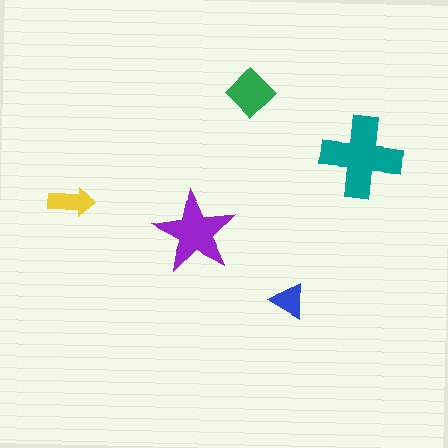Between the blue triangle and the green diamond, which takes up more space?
The green diamond.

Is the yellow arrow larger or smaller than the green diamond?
Smaller.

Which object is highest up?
The green diamond is topmost.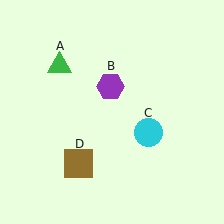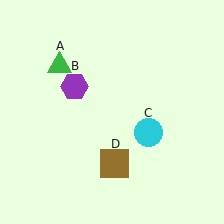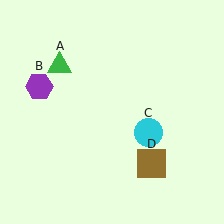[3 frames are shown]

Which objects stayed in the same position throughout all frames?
Green triangle (object A) and cyan circle (object C) remained stationary.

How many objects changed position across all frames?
2 objects changed position: purple hexagon (object B), brown square (object D).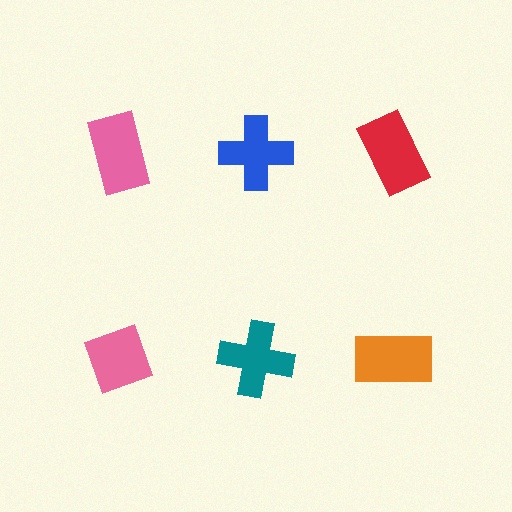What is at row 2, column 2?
A teal cross.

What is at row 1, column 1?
A pink rectangle.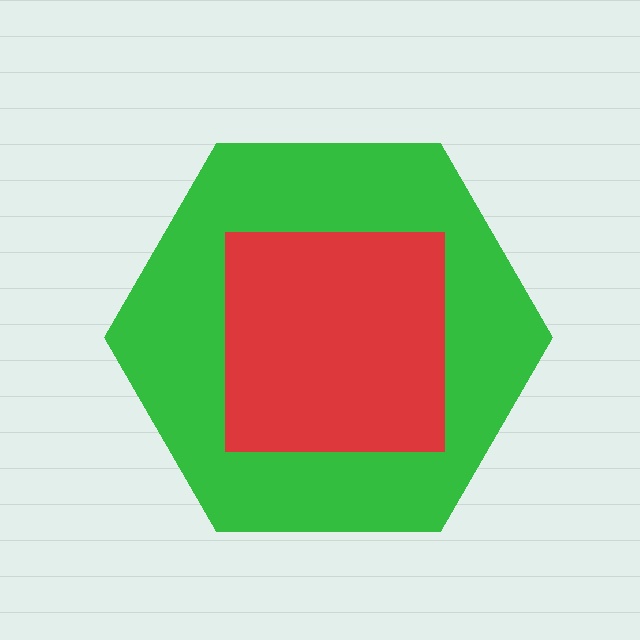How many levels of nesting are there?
2.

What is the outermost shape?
The green hexagon.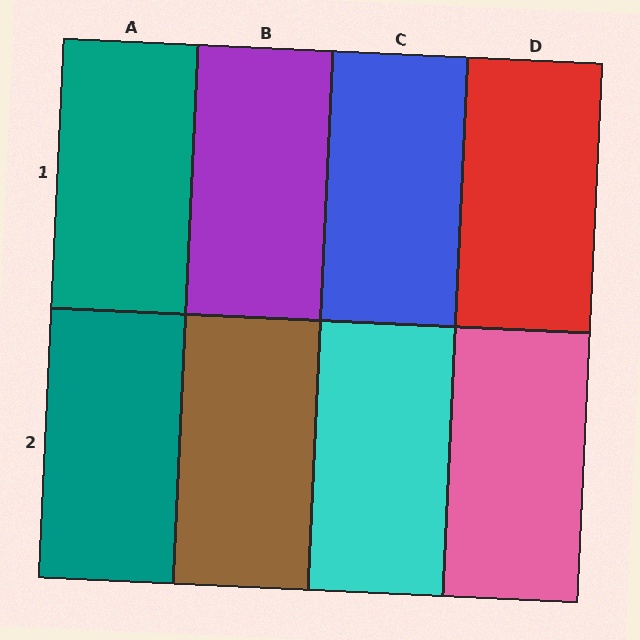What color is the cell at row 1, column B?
Purple.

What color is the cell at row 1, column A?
Teal.